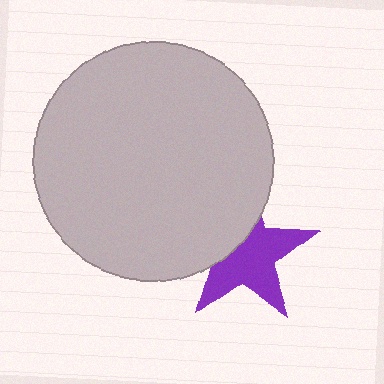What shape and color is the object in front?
The object in front is a light gray circle.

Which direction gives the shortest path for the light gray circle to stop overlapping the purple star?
Moving toward the upper-left gives the shortest separation.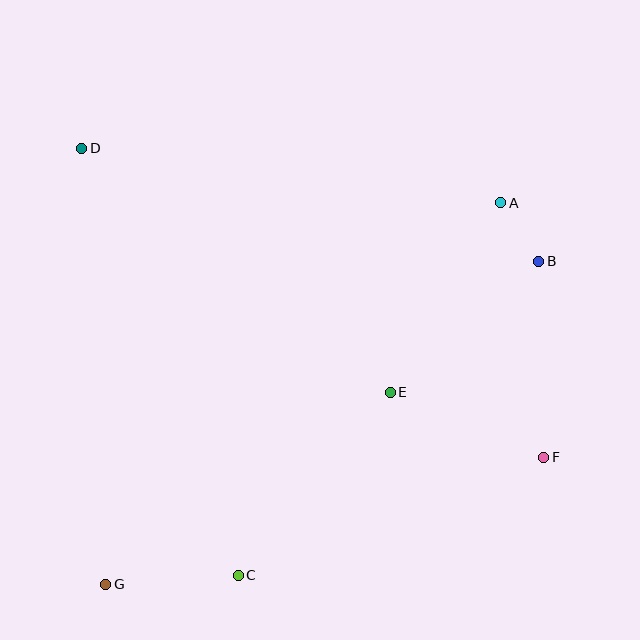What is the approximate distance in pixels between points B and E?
The distance between B and E is approximately 198 pixels.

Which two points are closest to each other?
Points A and B are closest to each other.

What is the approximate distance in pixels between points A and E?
The distance between A and E is approximately 219 pixels.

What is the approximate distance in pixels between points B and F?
The distance between B and F is approximately 196 pixels.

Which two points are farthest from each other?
Points D and F are farthest from each other.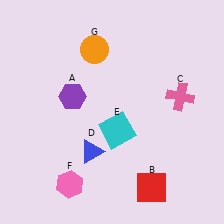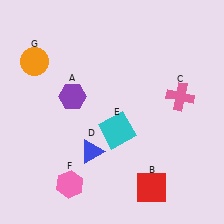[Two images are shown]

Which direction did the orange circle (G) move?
The orange circle (G) moved left.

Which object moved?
The orange circle (G) moved left.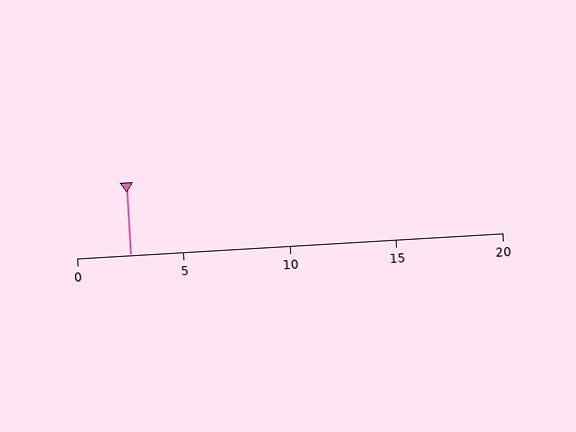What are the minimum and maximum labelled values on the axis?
The axis runs from 0 to 20.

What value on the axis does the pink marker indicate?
The marker indicates approximately 2.5.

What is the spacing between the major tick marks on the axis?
The major ticks are spaced 5 apart.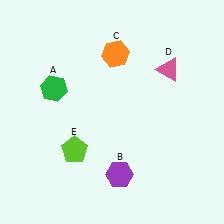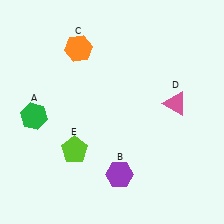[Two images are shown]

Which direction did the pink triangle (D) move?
The pink triangle (D) moved down.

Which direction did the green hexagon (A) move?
The green hexagon (A) moved down.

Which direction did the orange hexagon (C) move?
The orange hexagon (C) moved left.